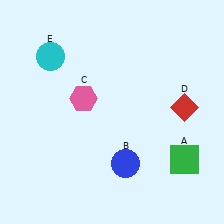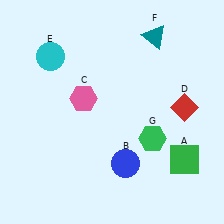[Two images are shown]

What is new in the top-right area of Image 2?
A teal triangle (F) was added in the top-right area of Image 2.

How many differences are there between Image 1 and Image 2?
There are 2 differences between the two images.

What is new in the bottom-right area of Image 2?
A green hexagon (G) was added in the bottom-right area of Image 2.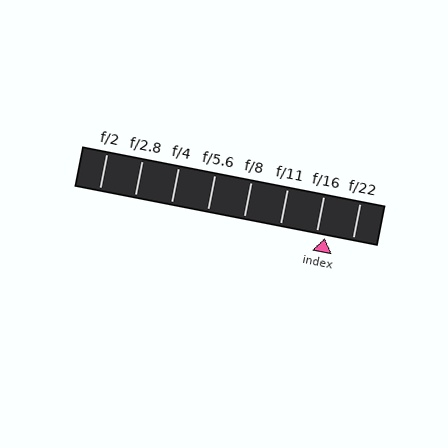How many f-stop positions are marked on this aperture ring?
There are 8 f-stop positions marked.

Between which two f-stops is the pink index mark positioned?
The index mark is between f/16 and f/22.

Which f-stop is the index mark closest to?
The index mark is closest to f/16.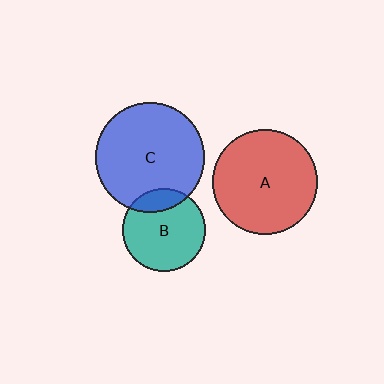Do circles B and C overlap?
Yes.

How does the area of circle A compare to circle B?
Approximately 1.6 times.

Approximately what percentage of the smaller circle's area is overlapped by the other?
Approximately 20%.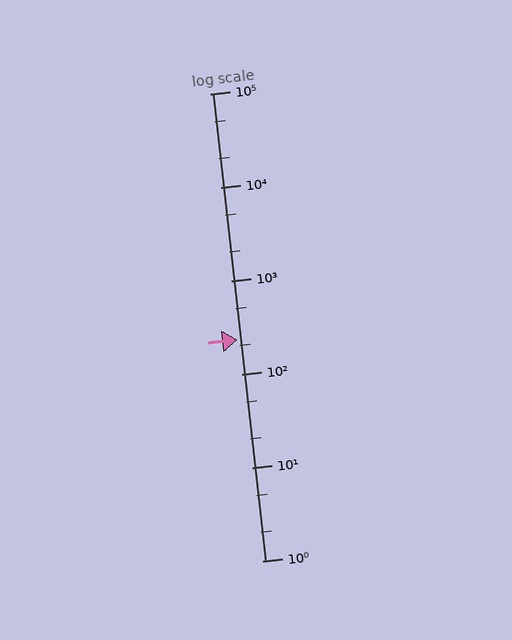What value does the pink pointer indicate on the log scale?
The pointer indicates approximately 230.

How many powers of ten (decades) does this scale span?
The scale spans 5 decades, from 1 to 100000.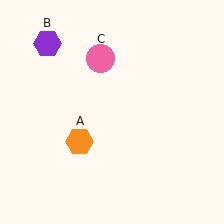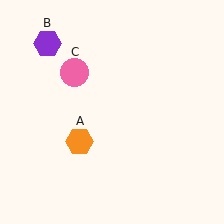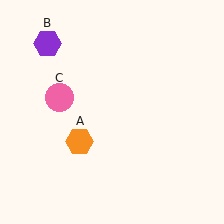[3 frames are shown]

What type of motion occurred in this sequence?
The pink circle (object C) rotated counterclockwise around the center of the scene.